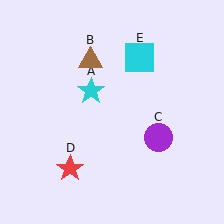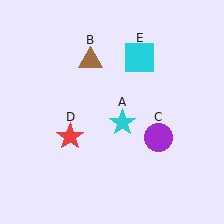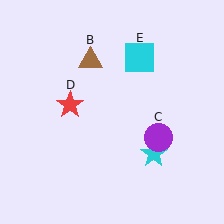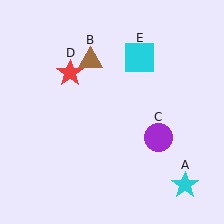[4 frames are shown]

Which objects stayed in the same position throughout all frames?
Brown triangle (object B) and purple circle (object C) and cyan square (object E) remained stationary.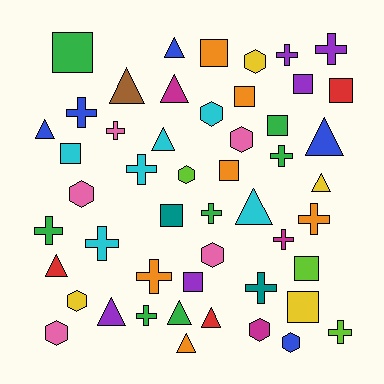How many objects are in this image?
There are 50 objects.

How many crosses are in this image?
There are 15 crosses.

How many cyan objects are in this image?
There are 6 cyan objects.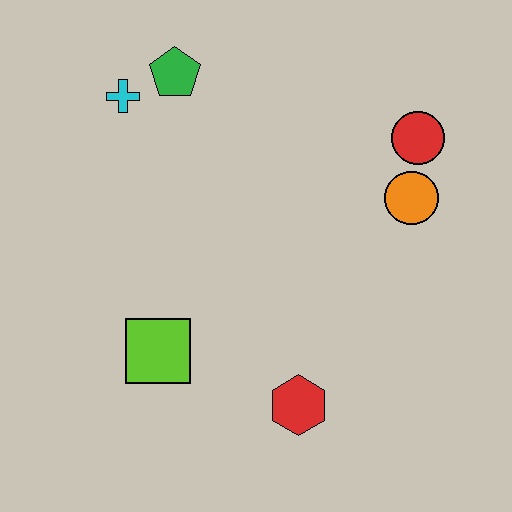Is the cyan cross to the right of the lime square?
No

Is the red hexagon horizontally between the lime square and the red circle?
Yes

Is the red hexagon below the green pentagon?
Yes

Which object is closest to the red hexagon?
The lime square is closest to the red hexagon.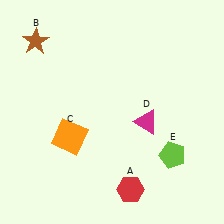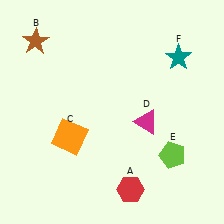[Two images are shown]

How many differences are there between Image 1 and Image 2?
There is 1 difference between the two images.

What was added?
A teal star (F) was added in Image 2.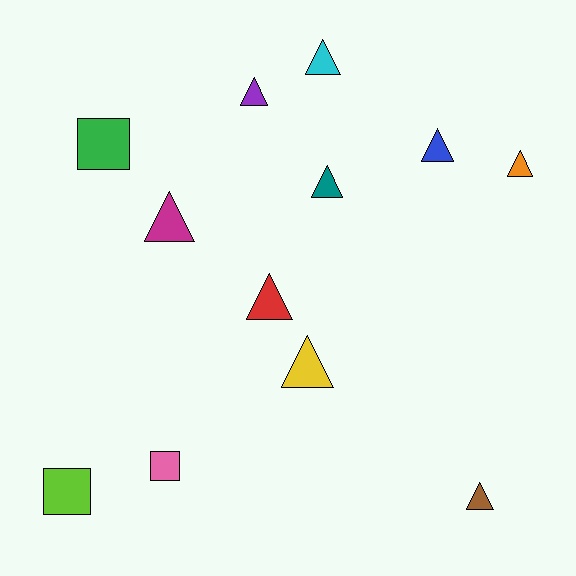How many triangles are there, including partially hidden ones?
There are 9 triangles.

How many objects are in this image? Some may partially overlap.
There are 12 objects.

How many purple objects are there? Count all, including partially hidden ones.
There is 1 purple object.